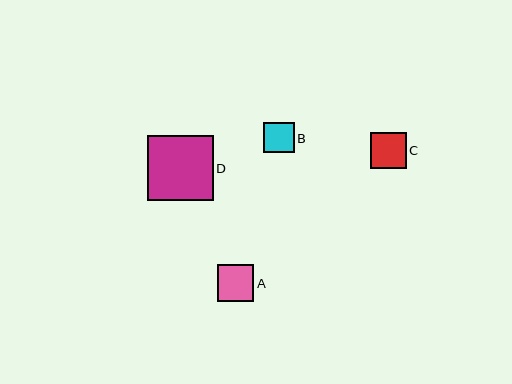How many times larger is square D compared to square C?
Square D is approximately 1.8 times the size of square C.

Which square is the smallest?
Square B is the smallest with a size of approximately 30 pixels.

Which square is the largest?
Square D is the largest with a size of approximately 66 pixels.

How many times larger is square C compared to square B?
Square C is approximately 1.2 times the size of square B.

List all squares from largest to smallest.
From largest to smallest: D, A, C, B.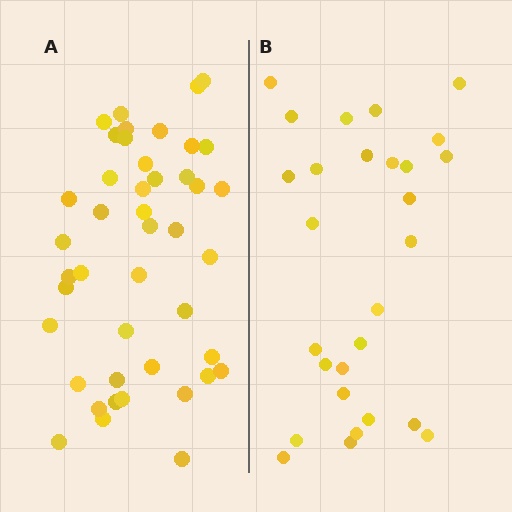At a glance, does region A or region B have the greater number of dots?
Region A (the left region) has more dots.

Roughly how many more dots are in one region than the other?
Region A has approximately 15 more dots than region B.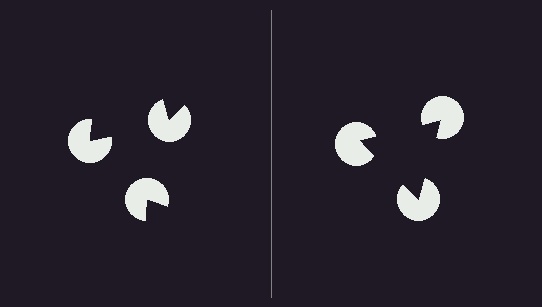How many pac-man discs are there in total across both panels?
6 — 3 on each side.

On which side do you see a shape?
An illusory triangle appears on the right side. On the left side the wedge cuts are rotated, so no coherent shape forms.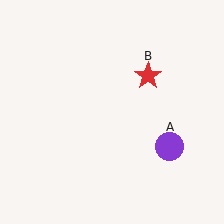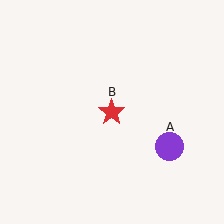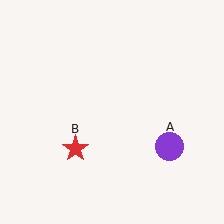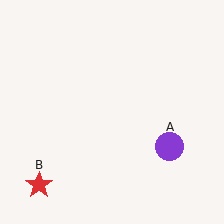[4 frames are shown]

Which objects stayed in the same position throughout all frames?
Purple circle (object A) remained stationary.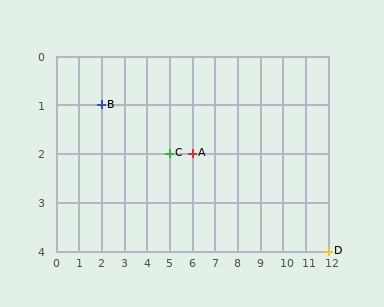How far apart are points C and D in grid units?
Points C and D are 7 columns and 2 rows apart (about 7.3 grid units diagonally).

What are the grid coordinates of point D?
Point D is at grid coordinates (12, 4).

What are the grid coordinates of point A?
Point A is at grid coordinates (6, 2).